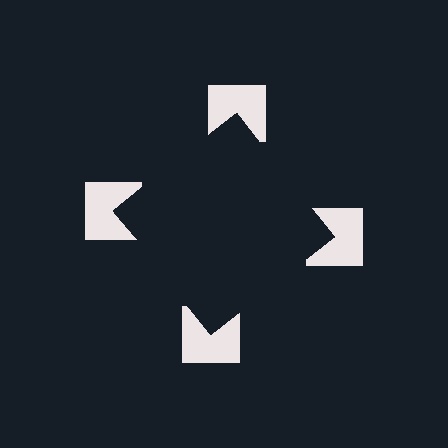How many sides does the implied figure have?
4 sides.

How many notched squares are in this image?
There are 4 — one at each vertex of the illusory square.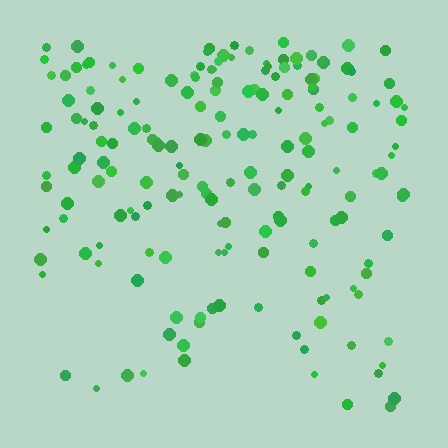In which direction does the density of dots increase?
From bottom to top, with the top side densest.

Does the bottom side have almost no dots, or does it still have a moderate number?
Still a moderate number, just noticeably fewer than the top.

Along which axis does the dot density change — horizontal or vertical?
Vertical.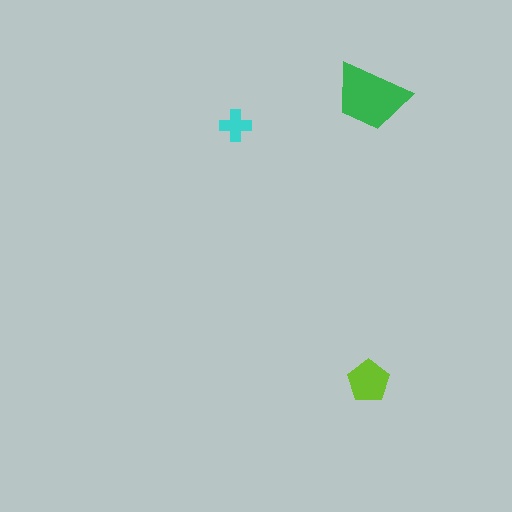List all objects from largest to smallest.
The green trapezoid, the lime pentagon, the cyan cross.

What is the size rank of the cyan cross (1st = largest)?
3rd.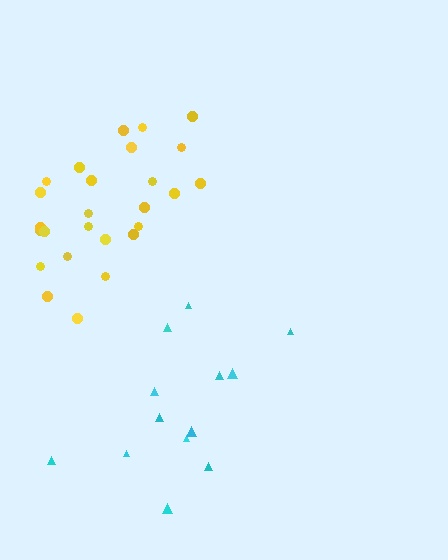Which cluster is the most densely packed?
Cyan.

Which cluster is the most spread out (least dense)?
Yellow.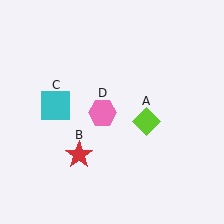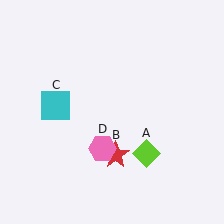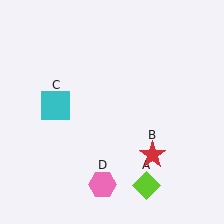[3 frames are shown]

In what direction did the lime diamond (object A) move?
The lime diamond (object A) moved down.